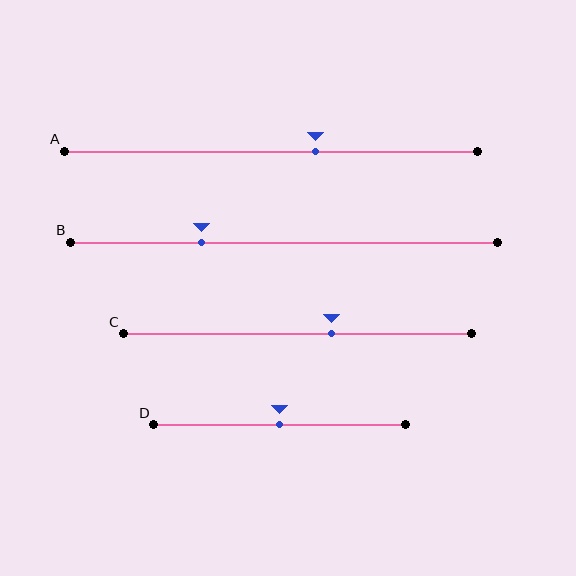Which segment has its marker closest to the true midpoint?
Segment D has its marker closest to the true midpoint.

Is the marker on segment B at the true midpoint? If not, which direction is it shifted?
No, the marker on segment B is shifted to the left by about 19% of the segment length.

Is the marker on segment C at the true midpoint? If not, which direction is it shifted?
No, the marker on segment C is shifted to the right by about 10% of the segment length.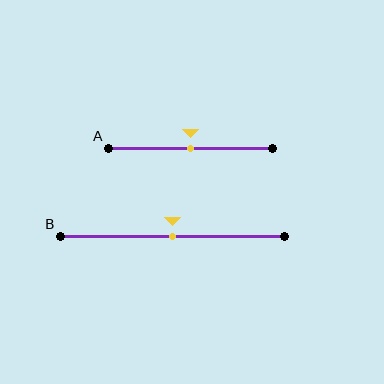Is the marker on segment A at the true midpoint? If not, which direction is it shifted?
Yes, the marker on segment A is at the true midpoint.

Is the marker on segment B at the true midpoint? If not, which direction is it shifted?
Yes, the marker on segment B is at the true midpoint.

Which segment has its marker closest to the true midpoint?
Segment A has its marker closest to the true midpoint.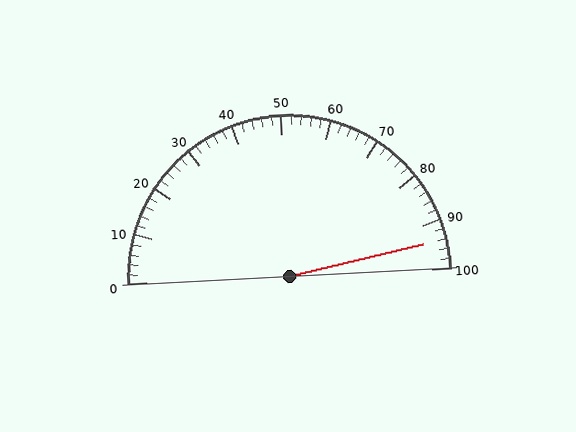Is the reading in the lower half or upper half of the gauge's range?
The reading is in the upper half of the range (0 to 100).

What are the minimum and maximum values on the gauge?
The gauge ranges from 0 to 100.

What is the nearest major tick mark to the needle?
The nearest major tick mark is 90.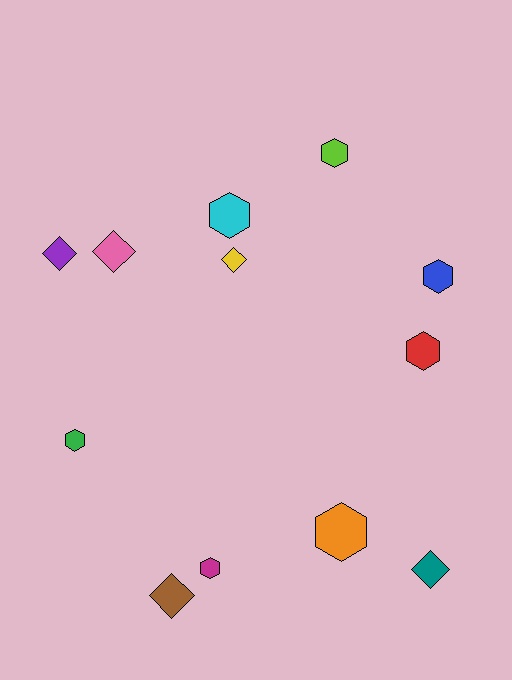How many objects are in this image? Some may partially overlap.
There are 12 objects.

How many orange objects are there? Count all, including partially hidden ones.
There is 1 orange object.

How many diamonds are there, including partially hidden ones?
There are 5 diamonds.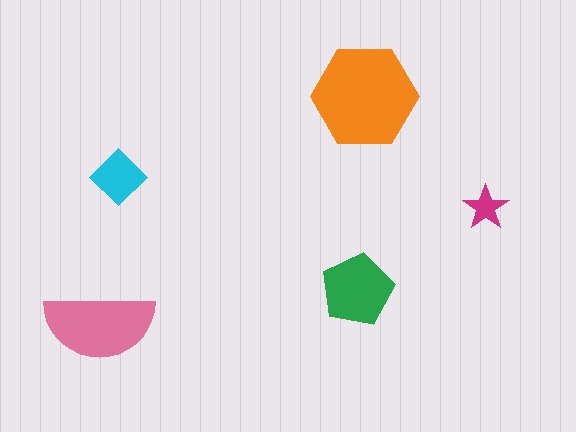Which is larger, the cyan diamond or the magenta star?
The cyan diamond.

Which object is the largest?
The orange hexagon.